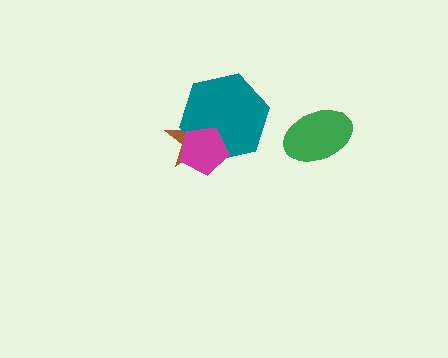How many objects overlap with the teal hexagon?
2 objects overlap with the teal hexagon.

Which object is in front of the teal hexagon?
The magenta pentagon is in front of the teal hexagon.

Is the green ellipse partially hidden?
No, no other shape covers it.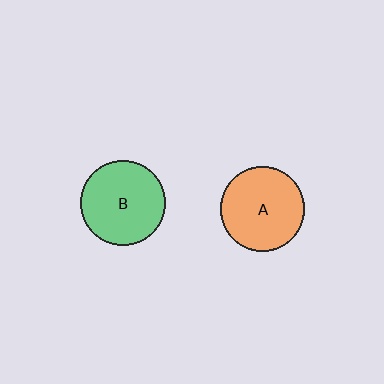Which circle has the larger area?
Circle B (green).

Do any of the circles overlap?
No, none of the circles overlap.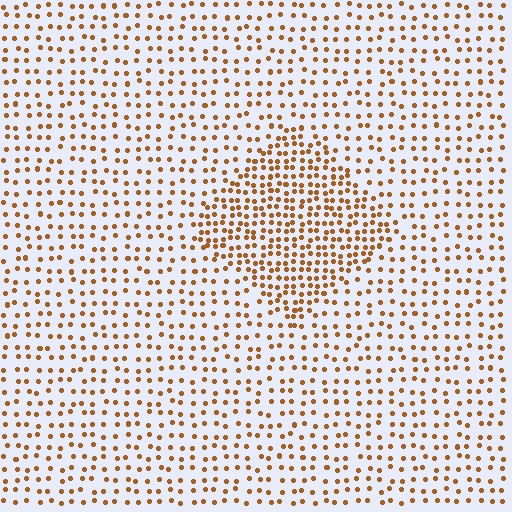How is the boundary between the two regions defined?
The boundary is defined by a change in element density (approximately 2.0x ratio). All elements are the same color, size, and shape.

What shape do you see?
I see a diamond.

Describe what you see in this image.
The image contains small brown elements arranged at two different densities. A diamond-shaped region is visible where the elements are more densely packed than the surrounding area.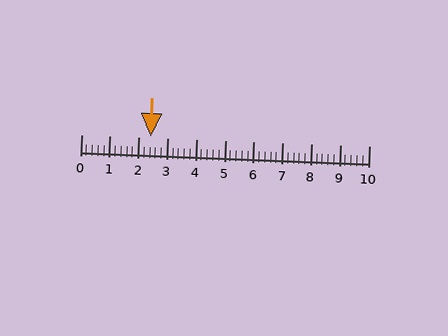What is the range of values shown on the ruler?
The ruler shows values from 0 to 10.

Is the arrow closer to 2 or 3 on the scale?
The arrow is closer to 2.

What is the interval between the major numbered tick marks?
The major tick marks are spaced 1 units apart.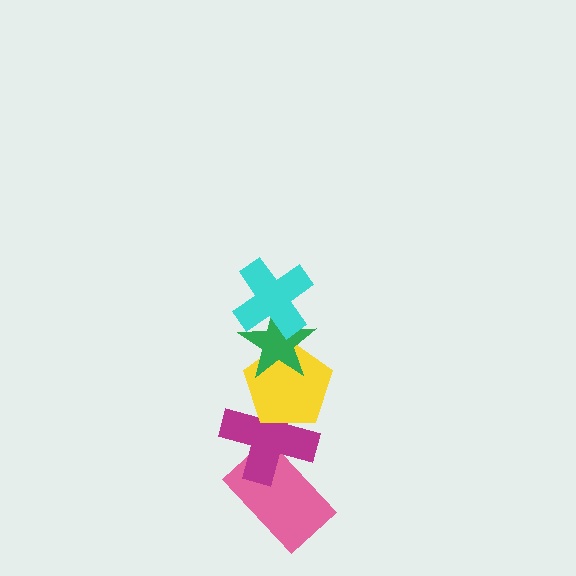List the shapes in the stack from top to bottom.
From top to bottom: the cyan cross, the green star, the yellow pentagon, the magenta cross, the pink rectangle.